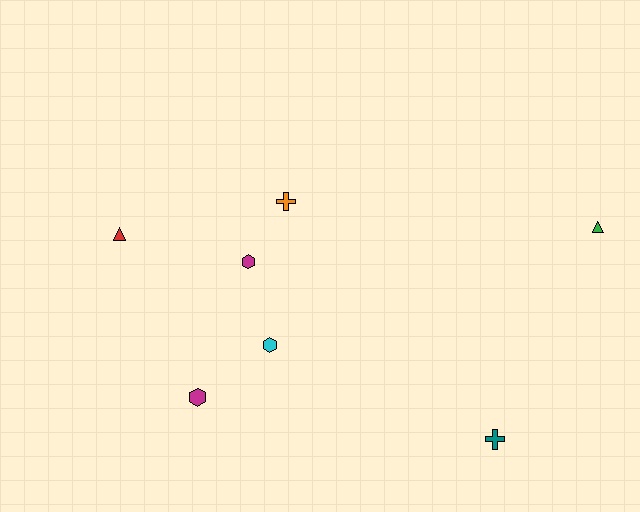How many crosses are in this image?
There are 2 crosses.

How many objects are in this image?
There are 7 objects.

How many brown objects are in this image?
There are no brown objects.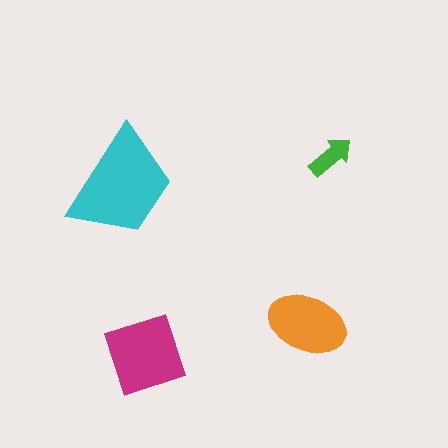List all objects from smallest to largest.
The green arrow, the orange ellipse, the magenta square, the cyan trapezoid.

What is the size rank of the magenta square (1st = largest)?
2nd.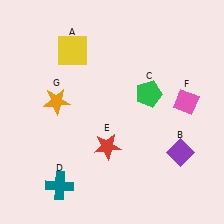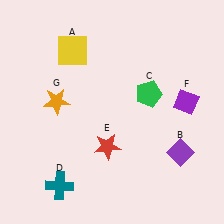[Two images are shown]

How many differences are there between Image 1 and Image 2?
There is 1 difference between the two images.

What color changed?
The diamond (F) changed from pink in Image 1 to purple in Image 2.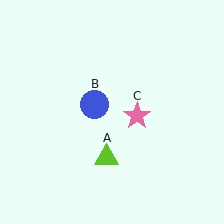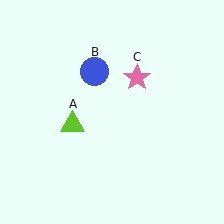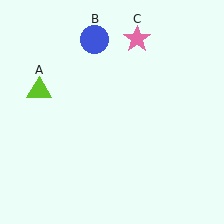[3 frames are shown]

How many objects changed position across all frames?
3 objects changed position: lime triangle (object A), blue circle (object B), pink star (object C).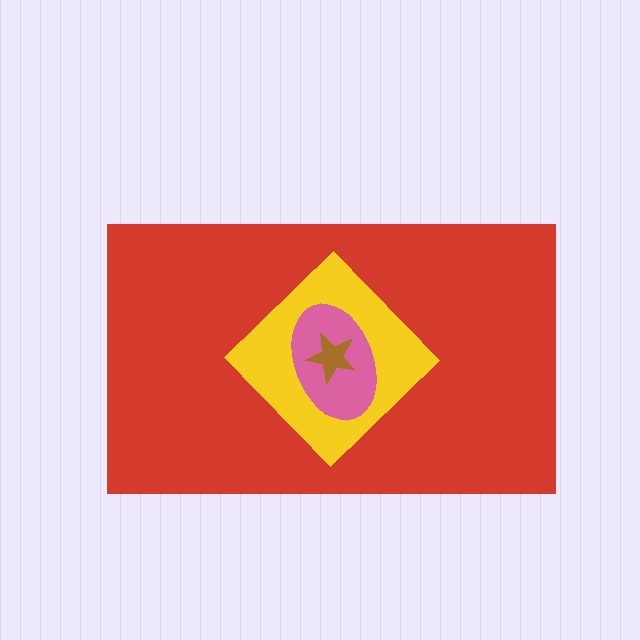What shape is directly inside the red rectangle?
The yellow diamond.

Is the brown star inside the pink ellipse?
Yes.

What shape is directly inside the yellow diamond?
The pink ellipse.